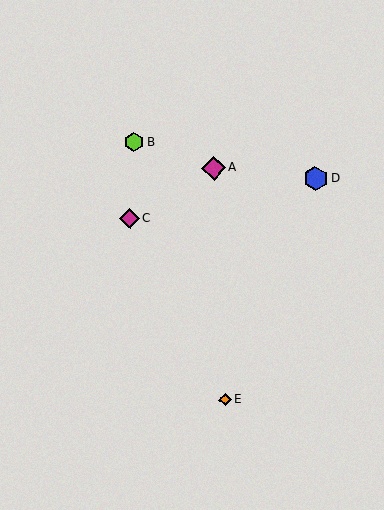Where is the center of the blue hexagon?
The center of the blue hexagon is at (315, 178).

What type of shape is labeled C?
Shape C is a magenta diamond.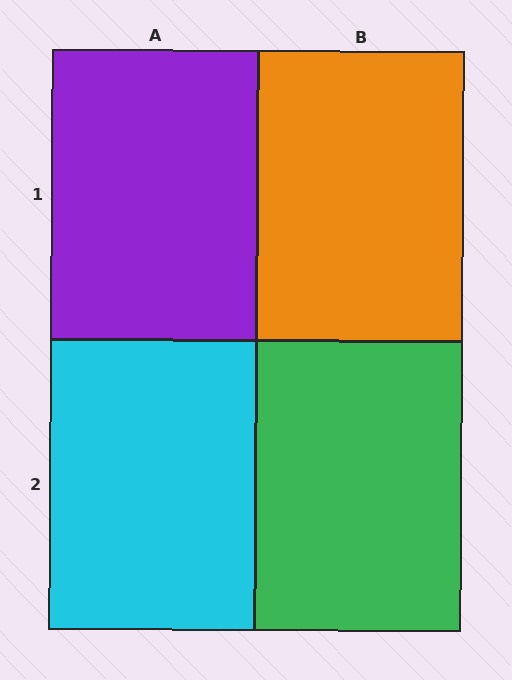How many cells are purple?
1 cell is purple.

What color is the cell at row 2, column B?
Green.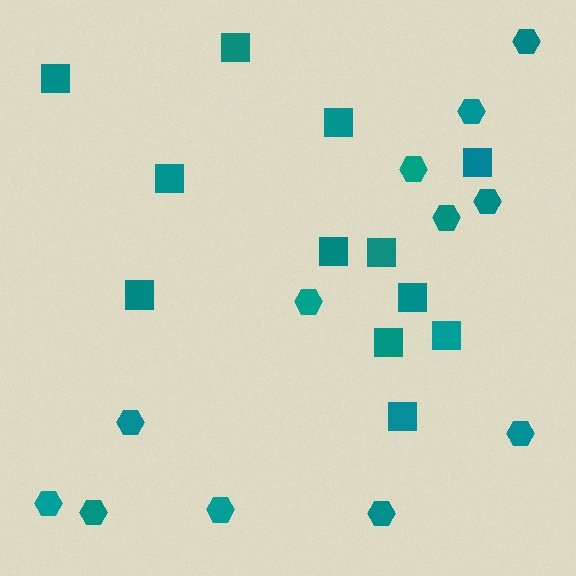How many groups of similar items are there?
There are 2 groups: one group of squares (12) and one group of hexagons (12).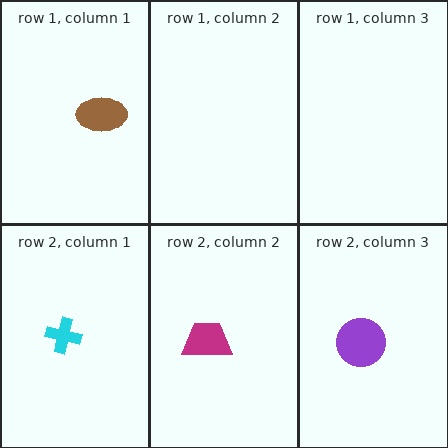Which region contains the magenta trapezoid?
The row 2, column 2 region.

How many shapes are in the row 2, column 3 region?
1.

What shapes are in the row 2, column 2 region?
The magenta trapezoid.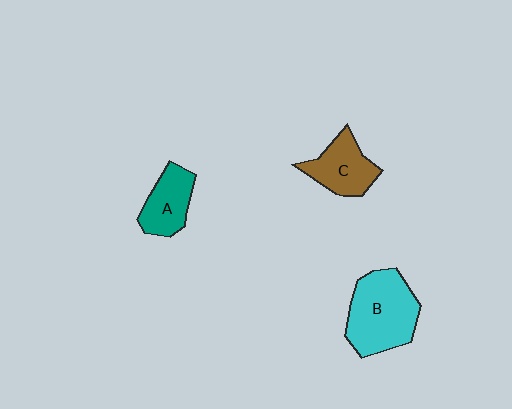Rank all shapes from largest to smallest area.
From largest to smallest: B (cyan), C (brown), A (teal).